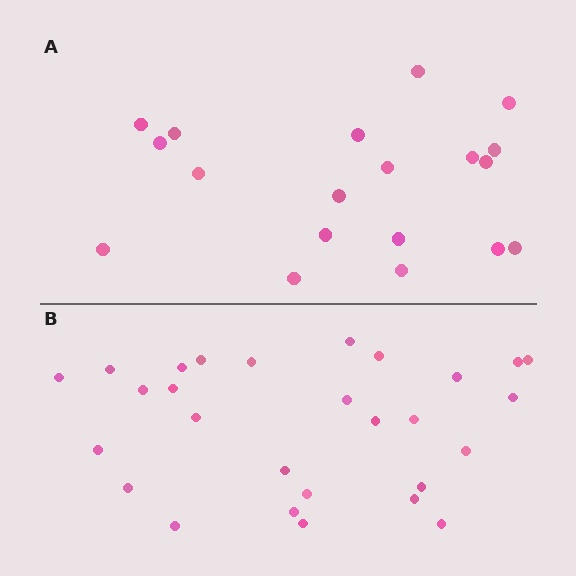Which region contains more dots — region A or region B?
Region B (the bottom region) has more dots.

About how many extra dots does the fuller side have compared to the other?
Region B has roughly 8 or so more dots than region A.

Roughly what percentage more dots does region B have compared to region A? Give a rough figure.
About 45% more.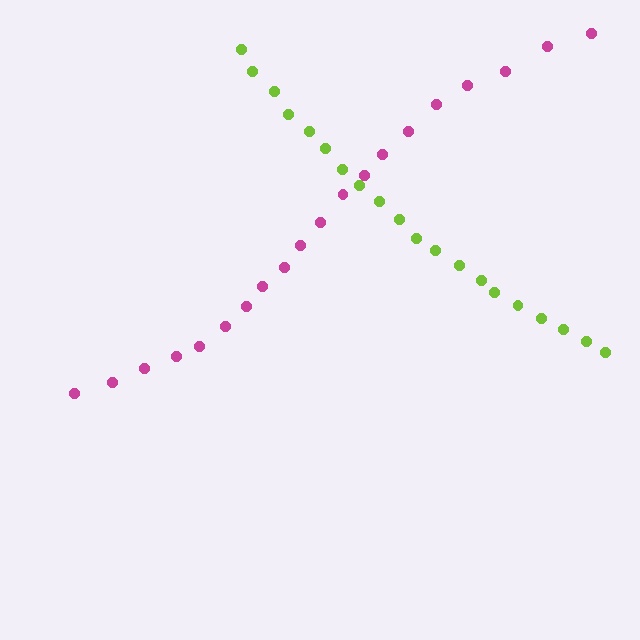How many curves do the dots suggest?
There are 2 distinct paths.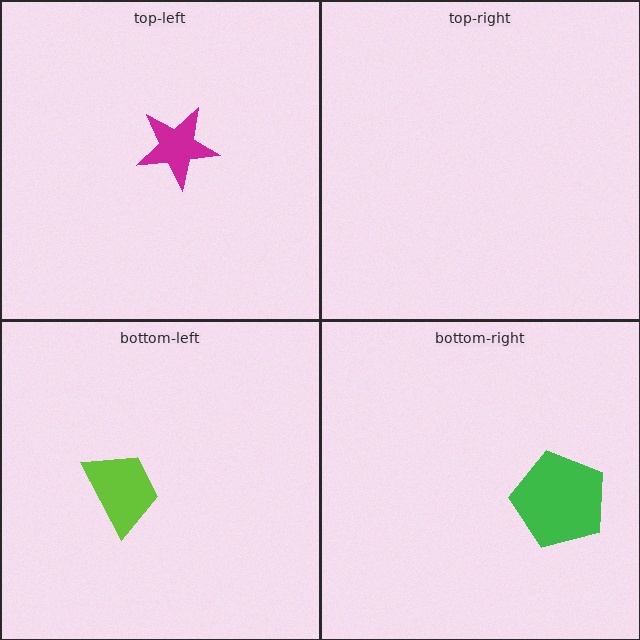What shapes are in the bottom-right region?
The green pentagon.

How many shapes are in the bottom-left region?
1.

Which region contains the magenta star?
The top-left region.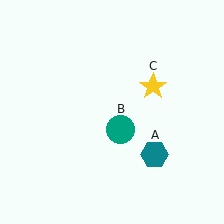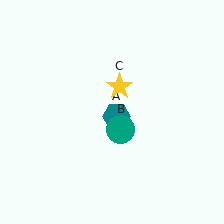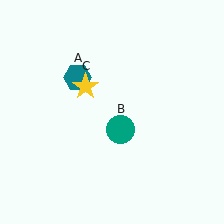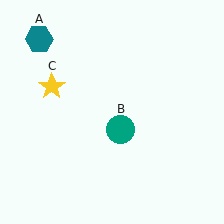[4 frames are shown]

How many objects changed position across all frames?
2 objects changed position: teal hexagon (object A), yellow star (object C).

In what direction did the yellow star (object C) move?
The yellow star (object C) moved left.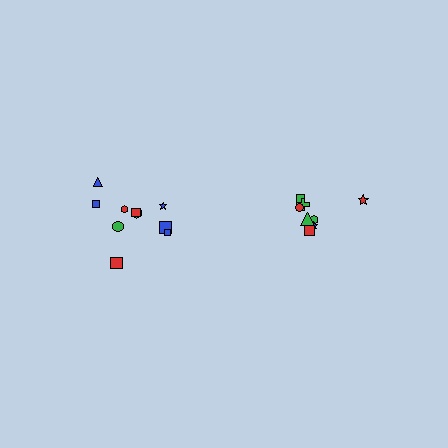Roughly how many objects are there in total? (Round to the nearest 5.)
Roughly 20 objects in total.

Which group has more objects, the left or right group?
The left group.